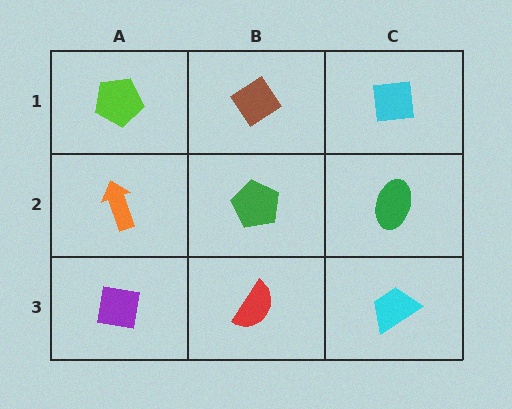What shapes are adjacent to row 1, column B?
A green pentagon (row 2, column B), a lime pentagon (row 1, column A), a cyan square (row 1, column C).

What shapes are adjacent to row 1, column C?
A green ellipse (row 2, column C), a brown diamond (row 1, column B).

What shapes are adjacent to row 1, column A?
An orange arrow (row 2, column A), a brown diamond (row 1, column B).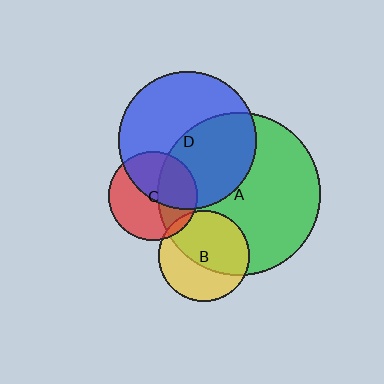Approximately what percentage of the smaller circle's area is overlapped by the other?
Approximately 50%.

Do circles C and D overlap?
Yes.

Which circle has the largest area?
Circle A (green).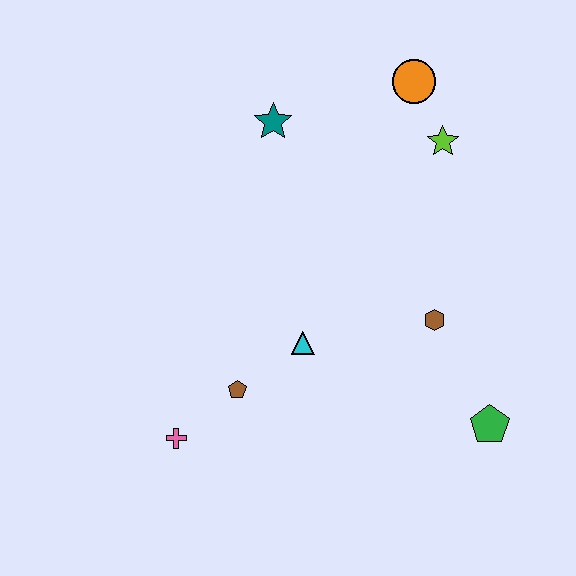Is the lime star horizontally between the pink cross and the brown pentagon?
No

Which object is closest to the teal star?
The orange circle is closest to the teal star.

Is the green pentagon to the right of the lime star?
Yes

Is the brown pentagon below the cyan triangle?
Yes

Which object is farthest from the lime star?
The pink cross is farthest from the lime star.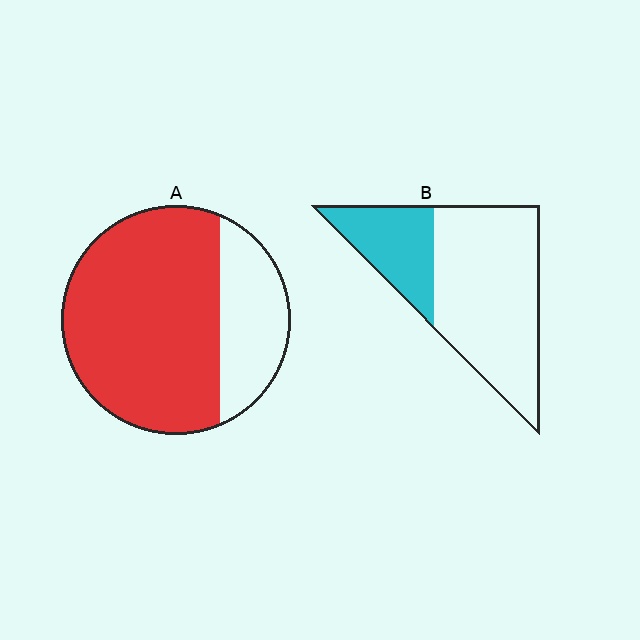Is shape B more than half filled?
No.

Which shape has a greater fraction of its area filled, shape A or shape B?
Shape A.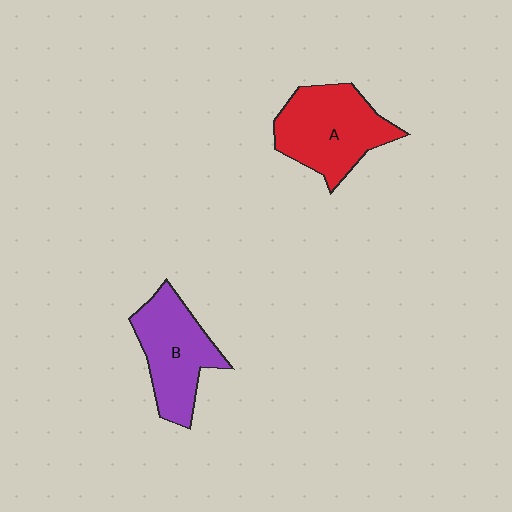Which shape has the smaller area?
Shape B (purple).